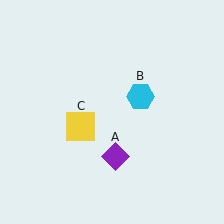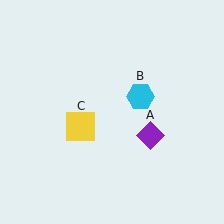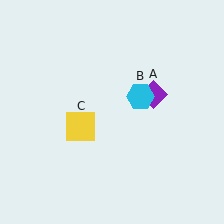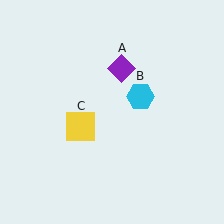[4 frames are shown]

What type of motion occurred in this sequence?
The purple diamond (object A) rotated counterclockwise around the center of the scene.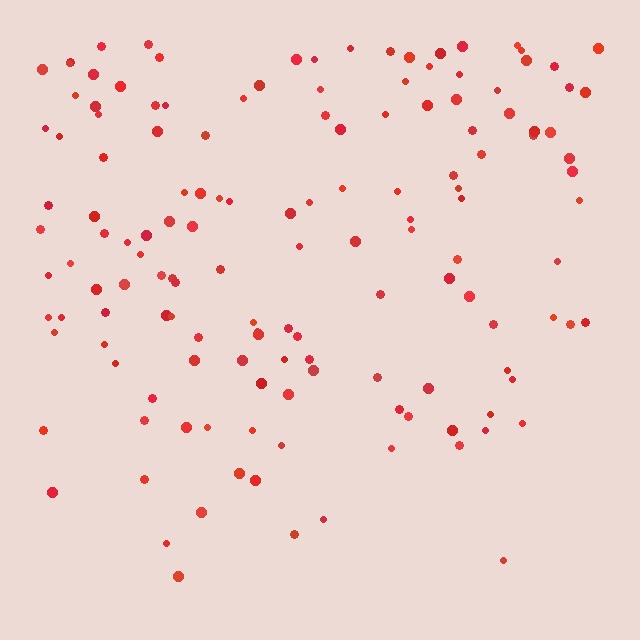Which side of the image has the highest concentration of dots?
The top.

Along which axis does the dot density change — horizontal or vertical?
Vertical.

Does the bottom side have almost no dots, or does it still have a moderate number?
Still a moderate number, just noticeably fewer than the top.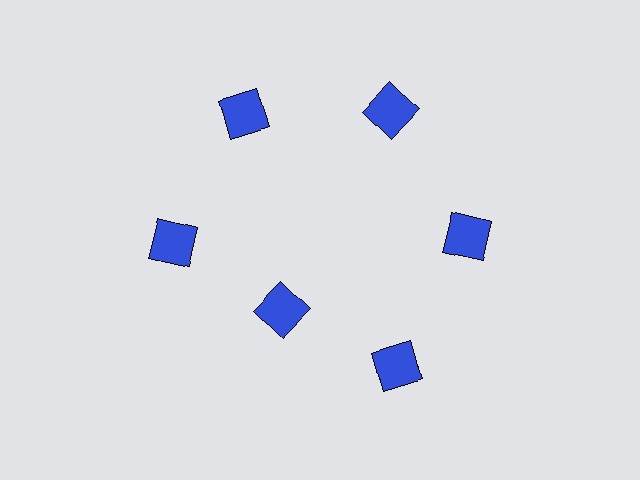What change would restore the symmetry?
The symmetry would be restored by moving it outward, back onto the ring so that all 6 squares sit at equal angles and equal distance from the center.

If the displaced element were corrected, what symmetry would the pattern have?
It would have 6-fold rotational symmetry — the pattern would map onto itself every 60 degrees.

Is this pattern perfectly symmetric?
No. The 6 blue squares are arranged in a ring, but one element near the 7 o'clock position is pulled inward toward the center, breaking the 6-fold rotational symmetry.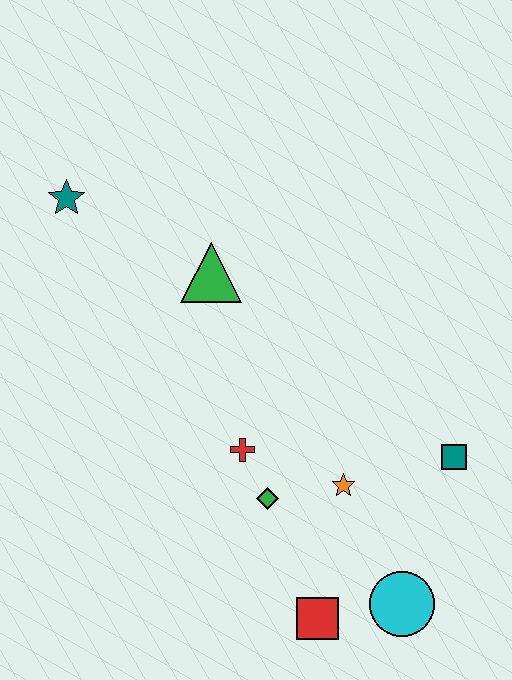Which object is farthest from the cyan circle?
The teal star is farthest from the cyan circle.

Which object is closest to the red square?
The cyan circle is closest to the red square.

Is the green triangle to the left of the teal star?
No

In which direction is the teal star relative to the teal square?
The teal star is to the left of the teal square.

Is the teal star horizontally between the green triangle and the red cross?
No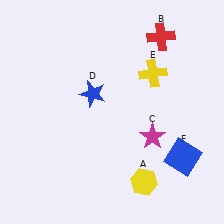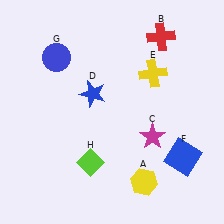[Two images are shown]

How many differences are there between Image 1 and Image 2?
There are 2 differences between the two images.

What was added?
A blue circle (G), a lime diamond (H) were added in Image 2.